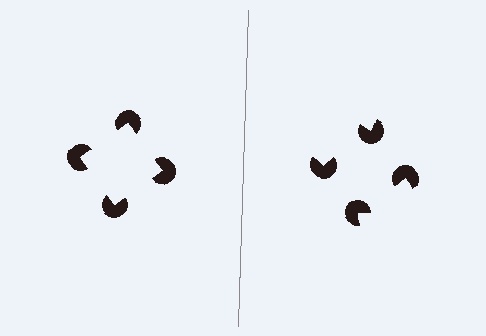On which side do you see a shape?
An illusory square appears on the left side. On the right side the wedge cuts are rotated, so no coherent shape forms.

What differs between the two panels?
The pac-man discs are positioned identically on both sides; only the wedge orientations differ. On the left they align to a square; on the right they are misaligned.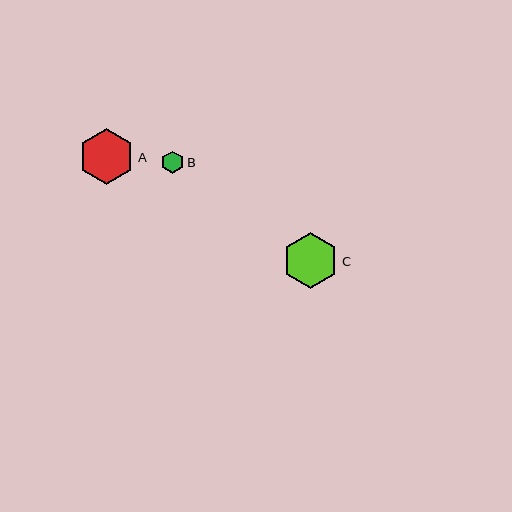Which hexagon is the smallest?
Hexagon B is the smallest with a size of approximately 22 pixels.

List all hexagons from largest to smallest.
From largest to smallest: C, A, B.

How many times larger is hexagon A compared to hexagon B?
Hexagon A is approximately 2.5 times the size of hexagon B.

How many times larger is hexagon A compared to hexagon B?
Hexagon A is approximately 2.5 times the size of hexagon B.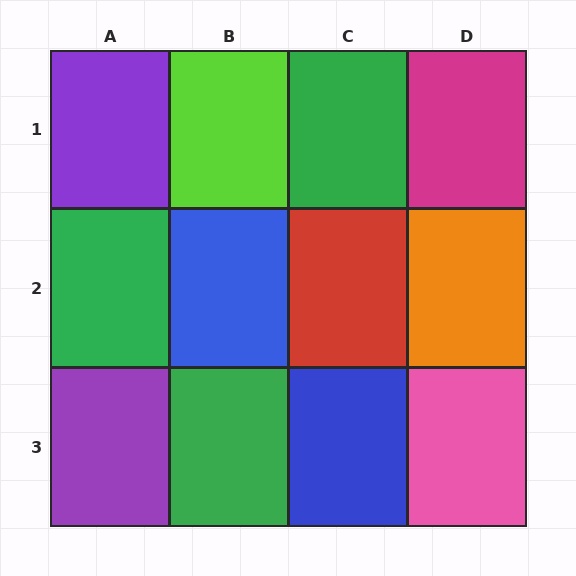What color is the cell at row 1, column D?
Magenta.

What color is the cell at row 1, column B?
Lime.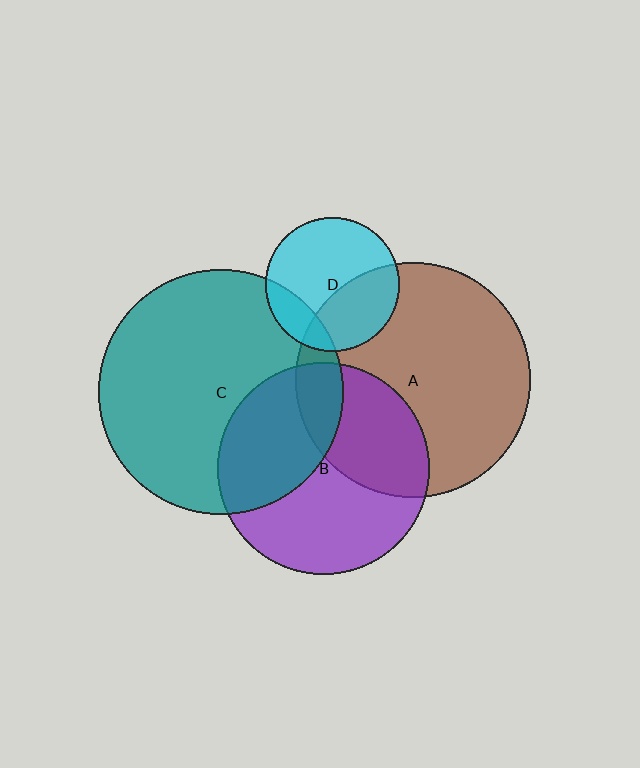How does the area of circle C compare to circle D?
Approximately 3.4 times.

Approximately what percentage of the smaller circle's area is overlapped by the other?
Approximately 35%.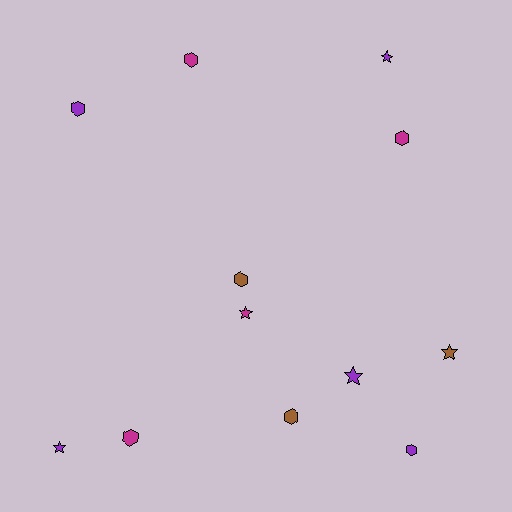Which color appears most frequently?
Purple, with 5 objects.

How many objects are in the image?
There are 12 objects.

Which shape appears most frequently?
Hexagon, with 7 objects.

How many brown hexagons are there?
There are 2 brown hexagons.